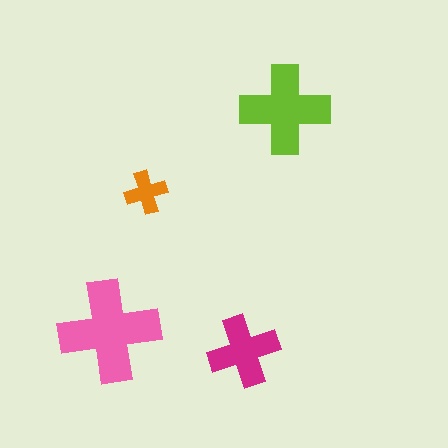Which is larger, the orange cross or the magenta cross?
The magenta one.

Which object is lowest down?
The magenta cross is bottommost.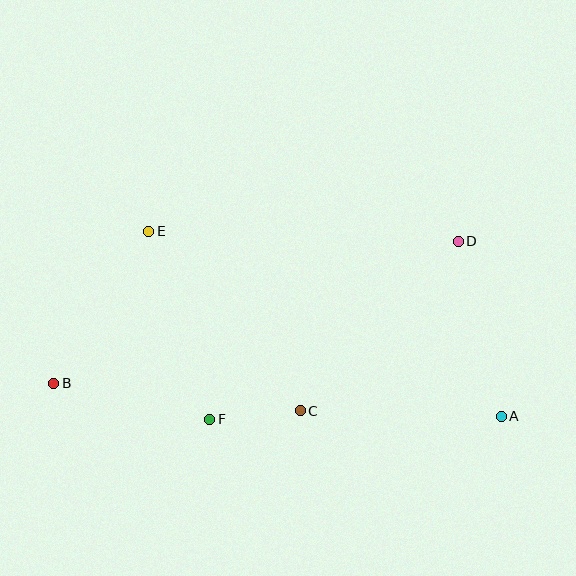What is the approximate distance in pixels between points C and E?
The distance between C and E is approximately 235 pixels.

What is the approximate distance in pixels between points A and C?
The distance between A and C is approximately 201 pixels.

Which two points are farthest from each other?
Points A and B are farthest from each other.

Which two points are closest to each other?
Points C and F are closest to each other.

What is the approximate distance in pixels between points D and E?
The distance between D and E is approximately 309 pixels.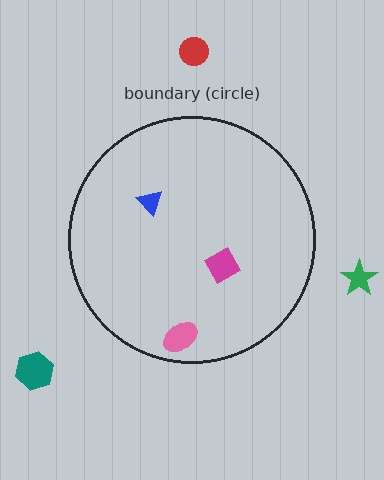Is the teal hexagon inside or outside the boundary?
Outside.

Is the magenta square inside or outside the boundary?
Inside.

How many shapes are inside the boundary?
3 inside, 3 outside.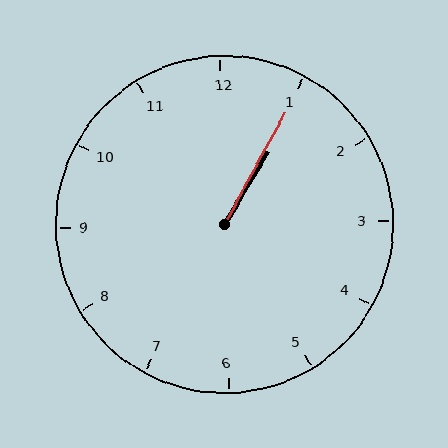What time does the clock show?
1:05.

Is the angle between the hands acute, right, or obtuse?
It is acute.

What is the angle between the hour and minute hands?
Approximately 2 degrees.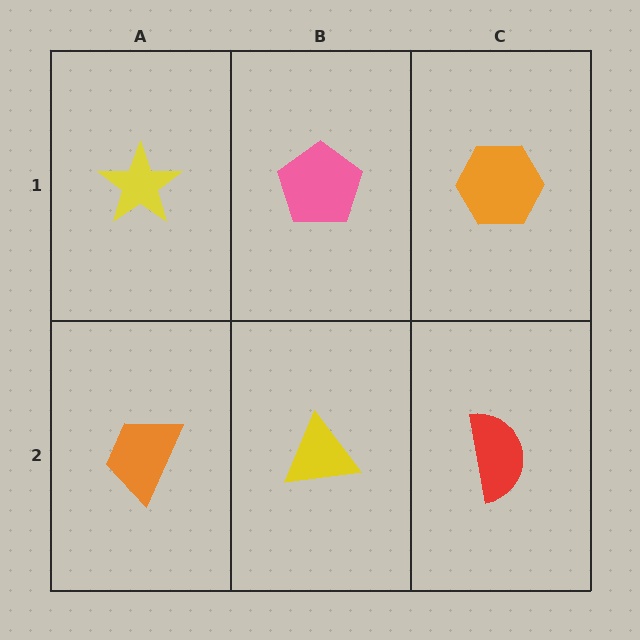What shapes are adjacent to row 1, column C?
A red semicircle (row 2, column C), a pink pentagon (row 1, column B).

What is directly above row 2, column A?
A yellow star.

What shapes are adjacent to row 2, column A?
A yellow star (row 1, column A), a yellow triangle (row 2, column B).